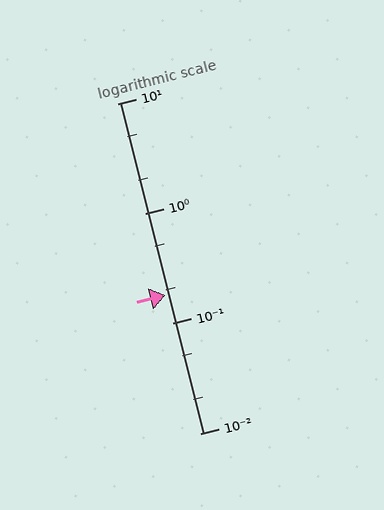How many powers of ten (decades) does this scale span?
The scale spans 3 decades, from 0.01 to 10.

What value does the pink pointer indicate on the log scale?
The pointer indicates approximately 0.18.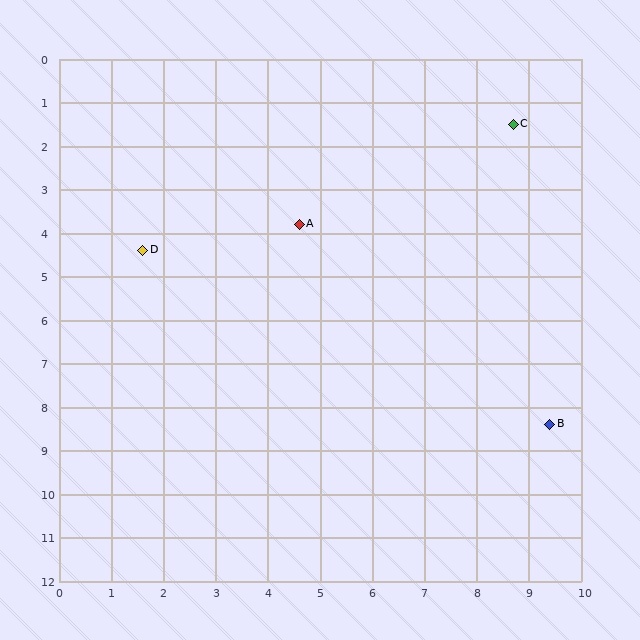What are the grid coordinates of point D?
Point D is at approximately (1.6, 4.4).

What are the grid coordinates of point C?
Point C is at approximately (8.7, 1.5).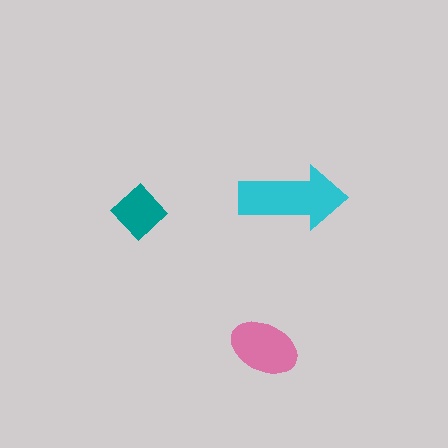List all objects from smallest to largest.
The teal diamond, the pink ellipse, the cyan arrow.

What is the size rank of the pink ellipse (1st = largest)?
2nd.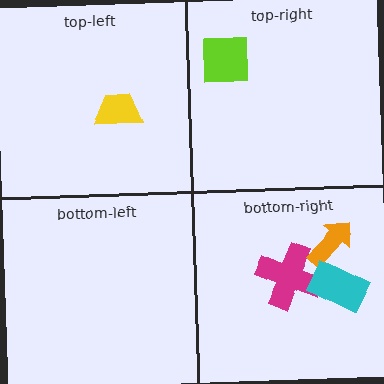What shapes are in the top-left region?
The yellow trapezoid.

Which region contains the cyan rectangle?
The bottom-right region.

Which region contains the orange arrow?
The bottom-right region.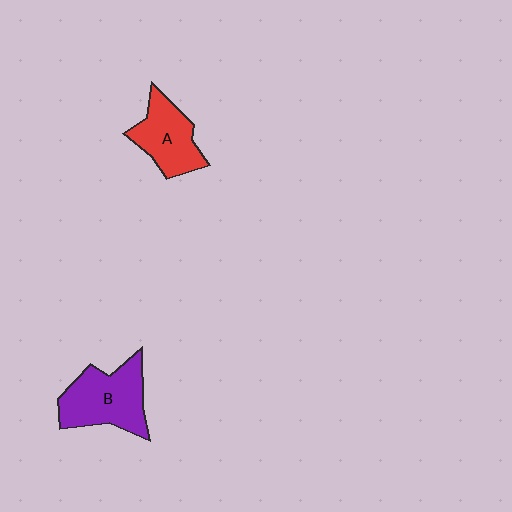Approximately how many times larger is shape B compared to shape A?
Approximately 1.3 times.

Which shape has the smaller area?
Shape A (red).